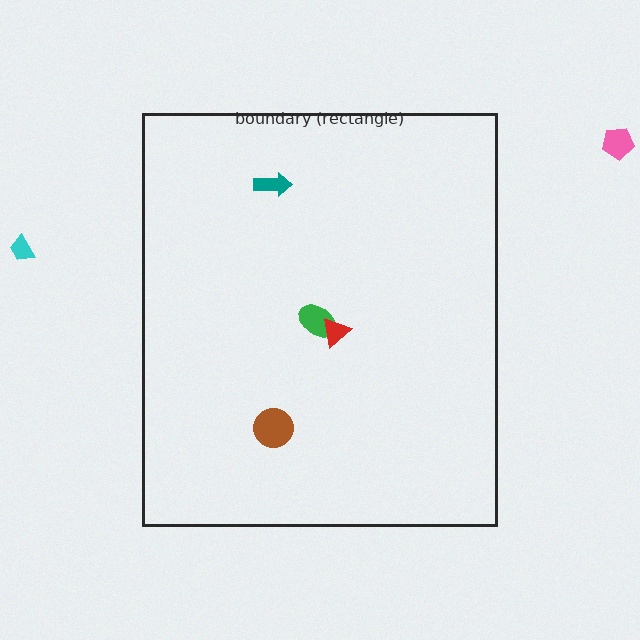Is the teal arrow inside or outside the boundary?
Inside.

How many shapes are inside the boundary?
4 inside, 2 outside.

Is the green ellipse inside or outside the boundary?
Inside.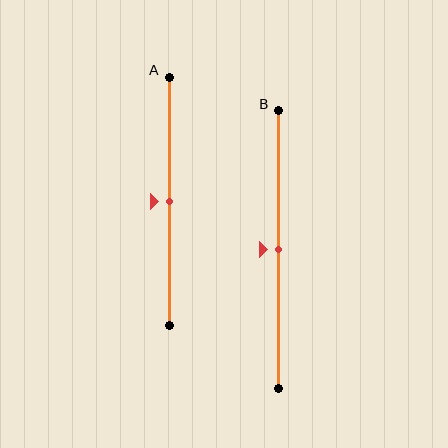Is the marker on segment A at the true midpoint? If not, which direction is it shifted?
Yes, the marker on segment A is at the true midpoint.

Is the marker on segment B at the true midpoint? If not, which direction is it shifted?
Yes, the marker on segment B is at the true midpoint.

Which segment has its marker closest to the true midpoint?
Segment A has its marker closest to the true midpoint.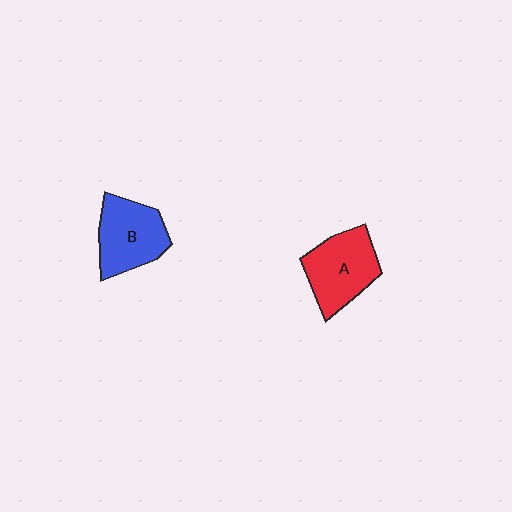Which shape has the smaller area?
Shape B (blue).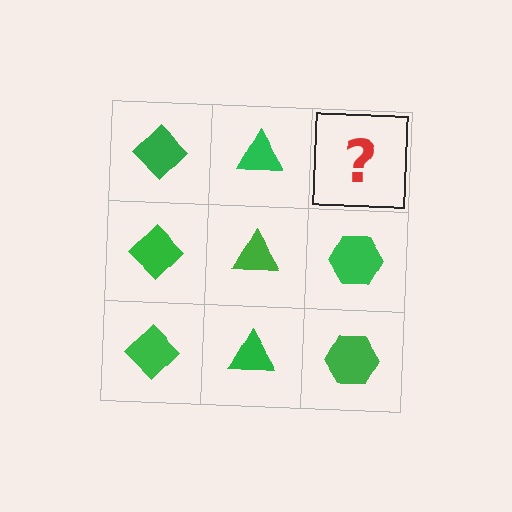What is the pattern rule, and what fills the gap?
The rule is that each column has a consistent shape. The gap should be filled with a green hexagon.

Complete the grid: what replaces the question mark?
The question mark should be replaced with a green hexagon.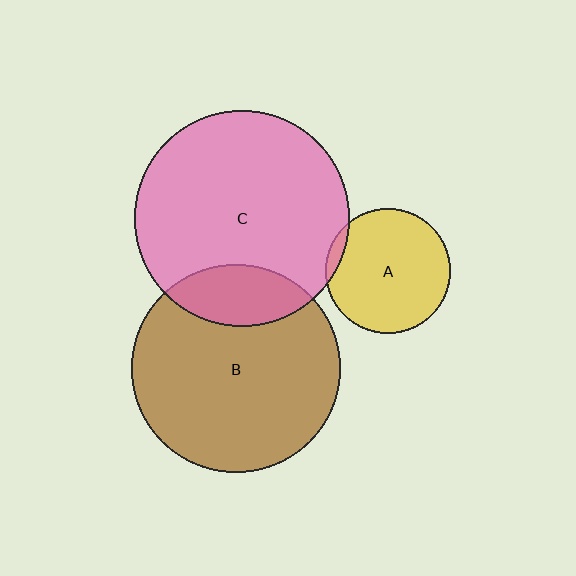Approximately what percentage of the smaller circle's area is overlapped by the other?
Approximately 5%.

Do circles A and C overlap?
Yes.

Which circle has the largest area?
Circle C (pink).